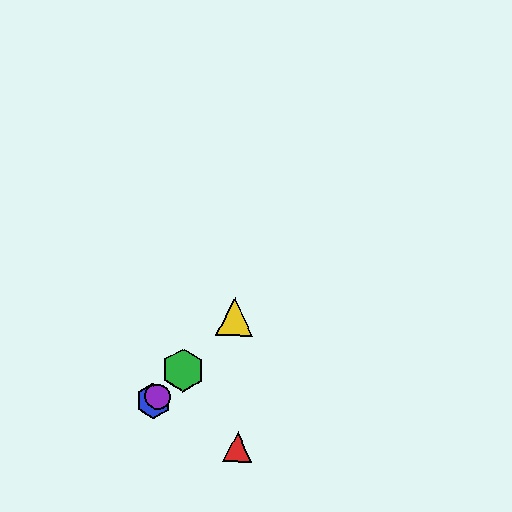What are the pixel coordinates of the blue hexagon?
The blue hexagon is at (153, 401).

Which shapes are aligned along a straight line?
The blue hexagon, the green hexagon, the yellow triangle, the purple circle are aligned along a straight line.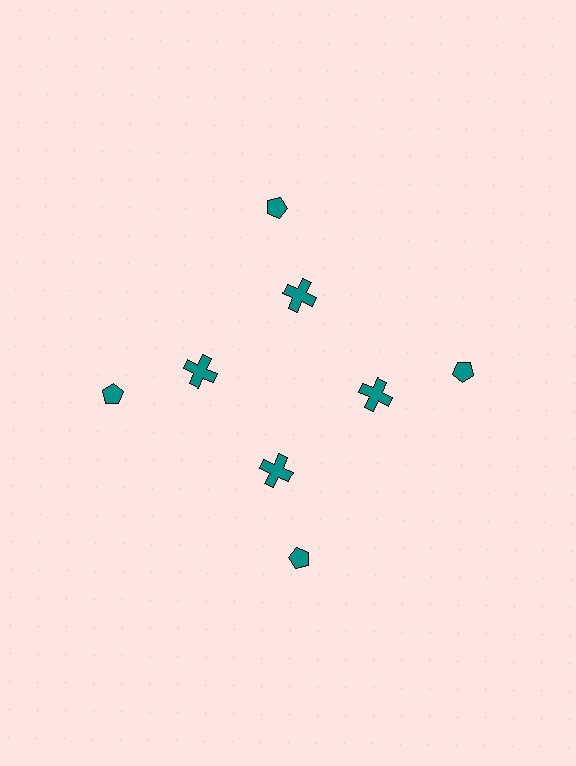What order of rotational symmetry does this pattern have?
This pattern has 4-fold rotational symmetry.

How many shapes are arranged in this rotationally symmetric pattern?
There are 8 shapes, arranged in 4 groups of 2.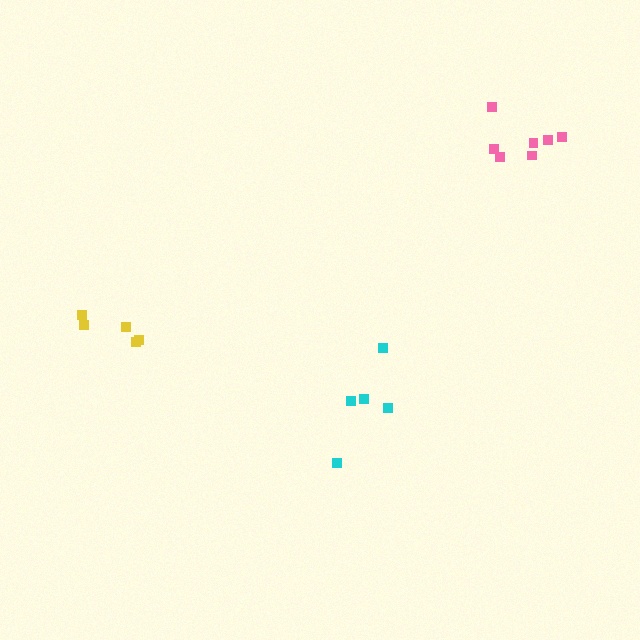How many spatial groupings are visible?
There are 3 spatial groupings.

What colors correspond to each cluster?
The clusters are colored: yellow, cyan, pink.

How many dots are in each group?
Group 1: 5 dots, Group 2: 5 dots, Group 3: 7 dots (17 total).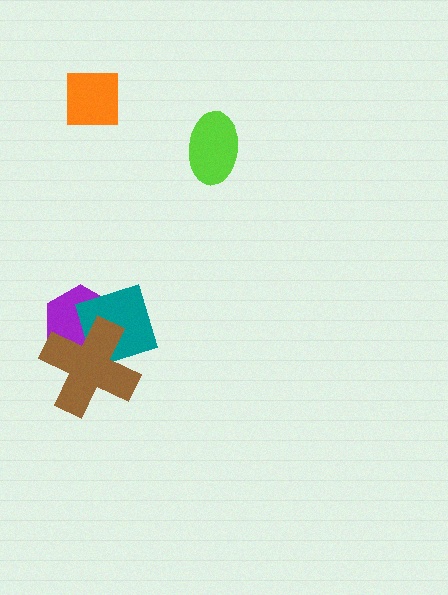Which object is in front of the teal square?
The brown cross is in front of the teal square.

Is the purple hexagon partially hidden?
Yes, it is partially covered by another shape.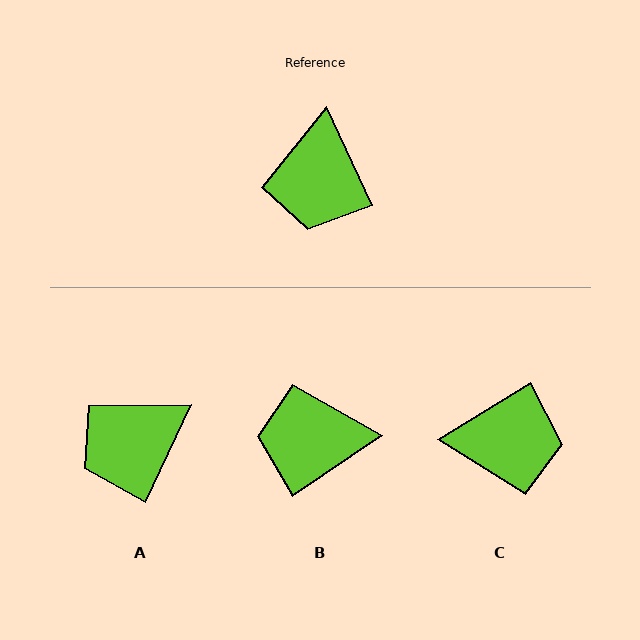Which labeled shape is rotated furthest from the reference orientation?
C, about 97 degrees away.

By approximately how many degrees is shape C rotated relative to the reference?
Approximately 97 degrees counter-clockwise.